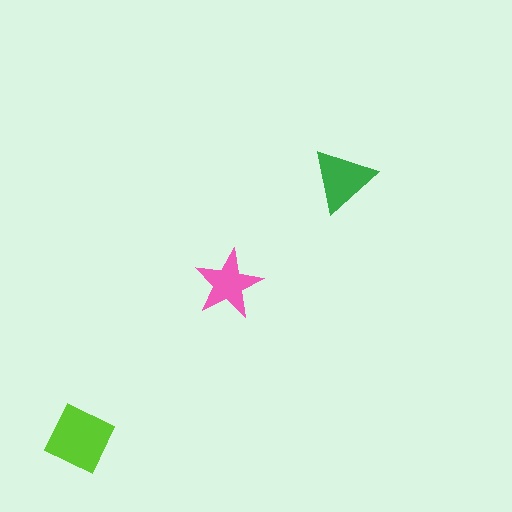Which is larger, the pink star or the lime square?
The lime square.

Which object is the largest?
The lime square.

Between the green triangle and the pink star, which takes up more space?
The green triangle.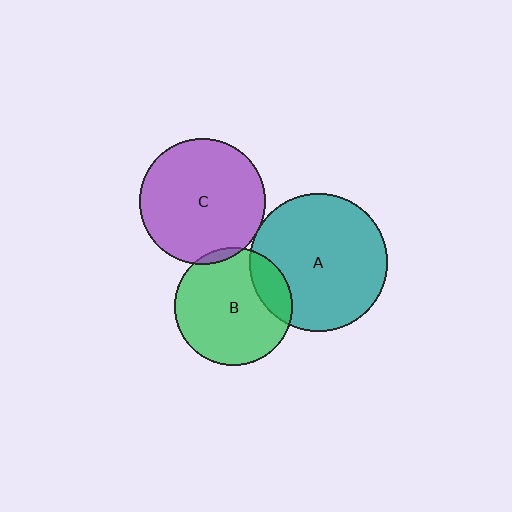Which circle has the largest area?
Circle A (teal).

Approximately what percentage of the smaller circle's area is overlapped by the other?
Approximately 5%.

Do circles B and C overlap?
Yes.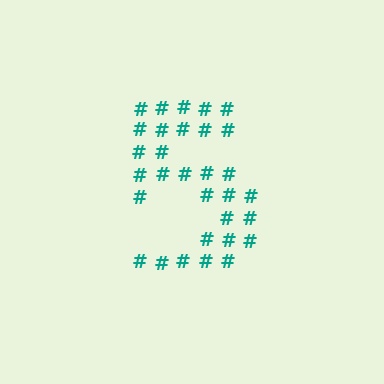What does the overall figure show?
The overall figure shows the digit 5.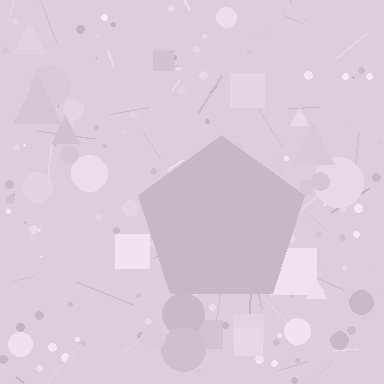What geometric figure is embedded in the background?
A pentagon is embedded in the background.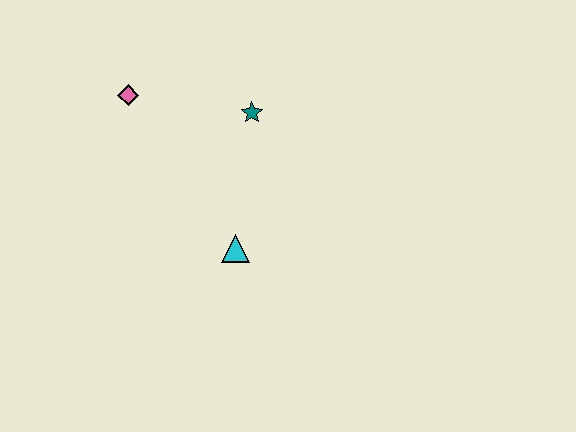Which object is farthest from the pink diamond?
The cyan triangle is farthest from the pink diamond.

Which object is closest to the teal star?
The pink diamond is closest to the teal star.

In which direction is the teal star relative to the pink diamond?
The teal star is to the right of the pink diamond.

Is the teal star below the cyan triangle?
No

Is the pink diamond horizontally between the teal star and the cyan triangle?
No